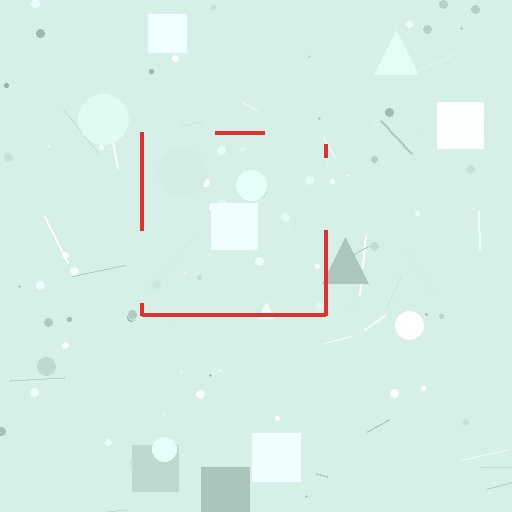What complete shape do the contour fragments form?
The contour fragments form a square.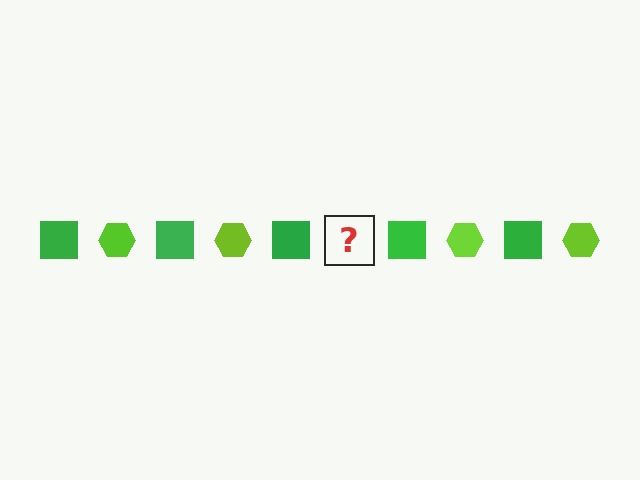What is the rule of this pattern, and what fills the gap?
The rule is that the pattern alternates between green square and lime hexagon. The gap should be filled with a lime hexagon.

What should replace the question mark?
The question mark should be replaced with a lime hexagon.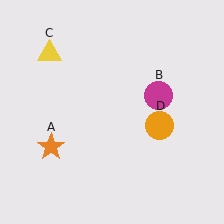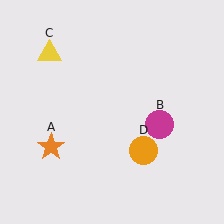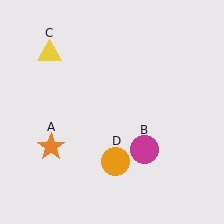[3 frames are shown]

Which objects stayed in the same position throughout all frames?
Orange star (object A) and yellow triangle (object C) remained stationary.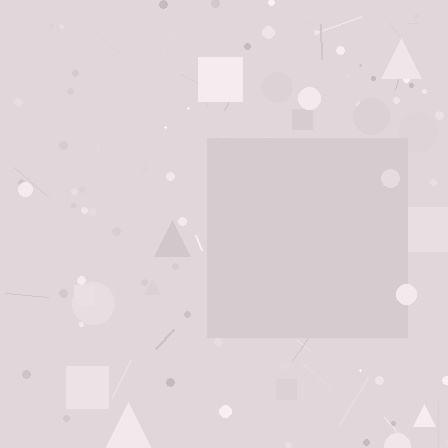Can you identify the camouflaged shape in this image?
The camouflaged shape is a square.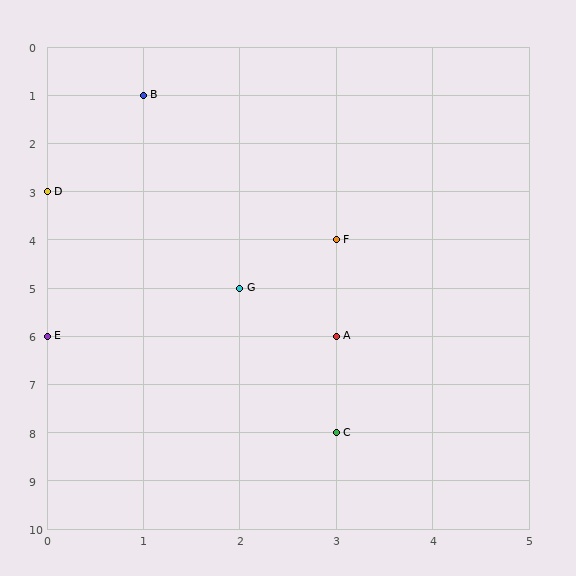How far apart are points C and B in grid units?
Points C and B are 2 columns and 7 rows apart (about 7.3 grid units diagonally).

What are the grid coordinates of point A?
Point A is at grid coordinates (3, 6).